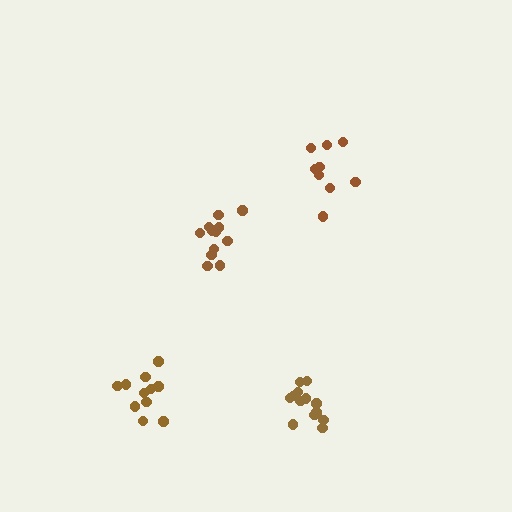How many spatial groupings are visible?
There are 4 spatial groupings.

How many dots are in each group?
Group 1: 9 dots, Group 2: 12 dots, Group 3: 11 dots, Group 4: 13 dots (45 total).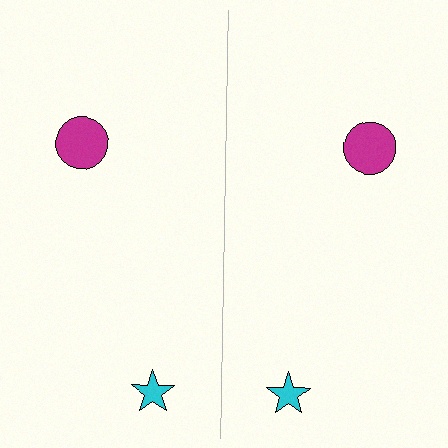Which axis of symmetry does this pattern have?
The pattern has a vertical axis of symmetry running through the center of the image.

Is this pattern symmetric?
Yes, this pattern has bilateral (reflection) symmetry.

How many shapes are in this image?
There are 4 shapes in this image.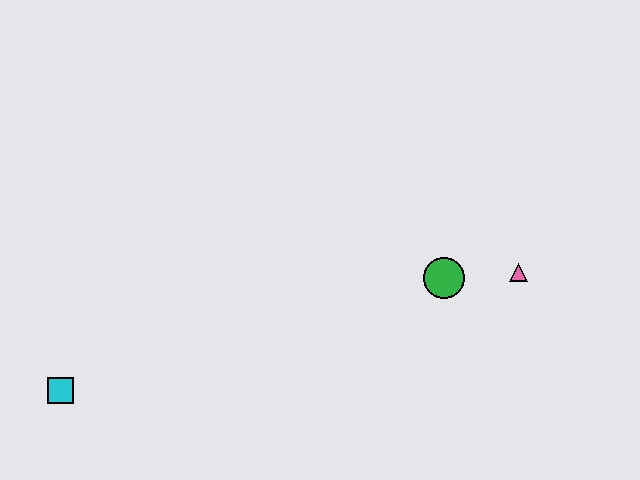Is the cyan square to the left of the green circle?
Yes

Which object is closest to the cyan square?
The green circle is closest to the cyan square.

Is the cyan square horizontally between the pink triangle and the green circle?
No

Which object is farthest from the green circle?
The cyan square is farthest from the green circle.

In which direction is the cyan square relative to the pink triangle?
The cyan square is to the left of the pink triangle.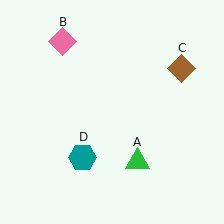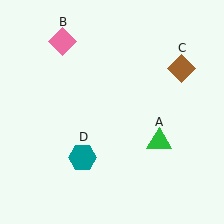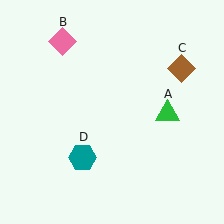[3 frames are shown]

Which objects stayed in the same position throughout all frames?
Pink diamond (object B) and brown diamond (object C) and teal hexagon (object D) remained stationary.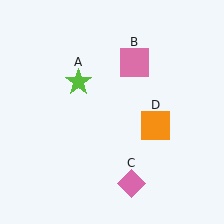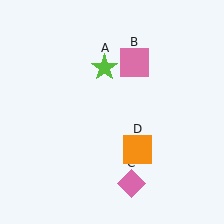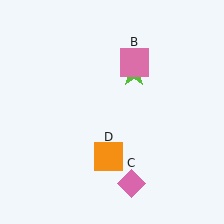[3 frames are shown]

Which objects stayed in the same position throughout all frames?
Pink square (object B) and pink diamond (object C) remained stationary.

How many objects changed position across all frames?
2 objects changed position: lime star (object A), orange square (object D).